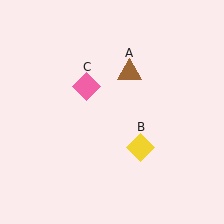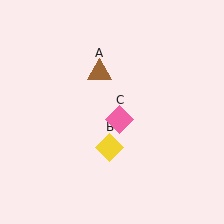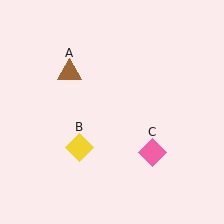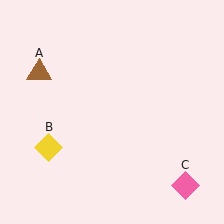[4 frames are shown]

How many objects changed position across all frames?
3 objects changed position: brown triangle (object A), yellow diamond (object B), pink diamond (object C).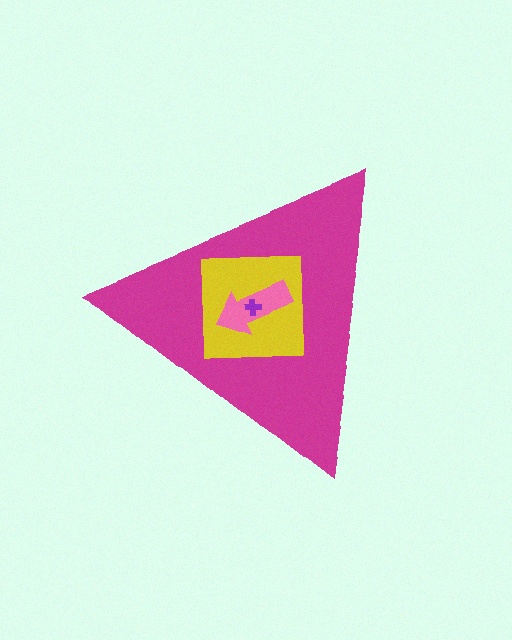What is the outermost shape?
The magenta triangle.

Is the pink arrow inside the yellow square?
Yes.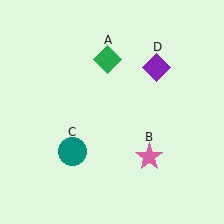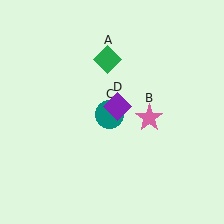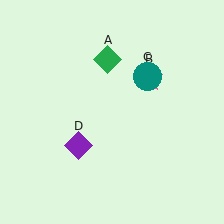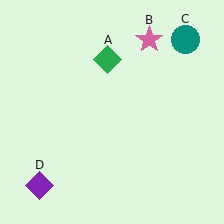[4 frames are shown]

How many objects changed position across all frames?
3 objects changed position: pink star (object B), teal circle (object C), purple diamond (object D).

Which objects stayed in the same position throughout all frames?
Green diamond (object A) remained stationary.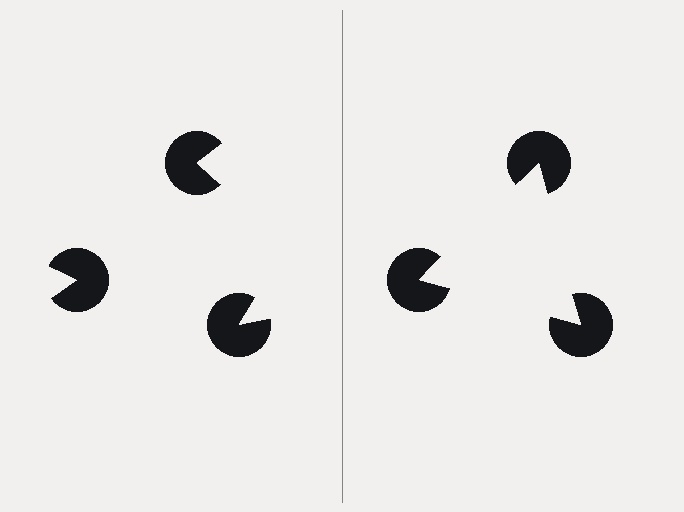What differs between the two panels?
The pac-man discs are positioned identically on both sides; only the wedge orientations differ. On the right they align to a triangle; on the left they are misaligned.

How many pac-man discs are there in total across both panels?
6 — 3 on each side.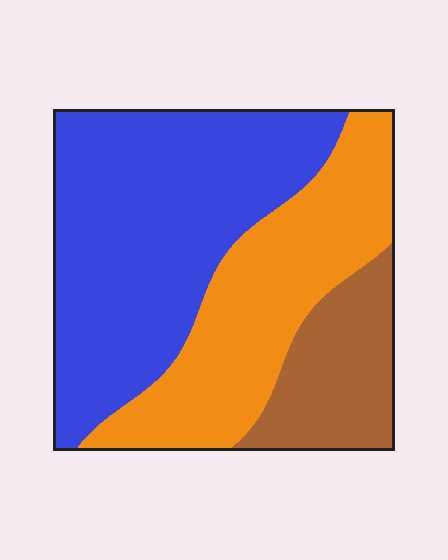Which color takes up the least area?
Brown, at roughly 15%.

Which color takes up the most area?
Blue, at roughly 50%.